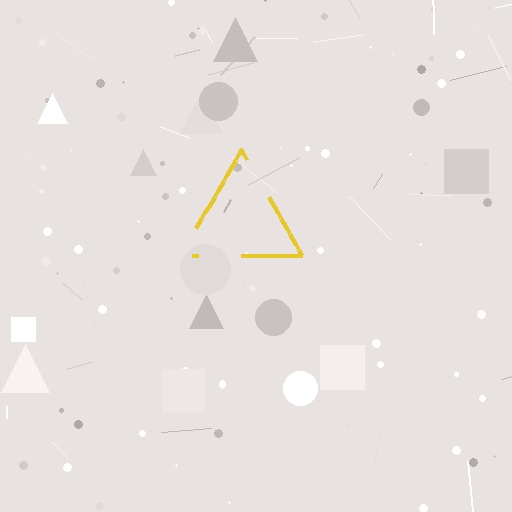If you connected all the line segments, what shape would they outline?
They would outline a triangle.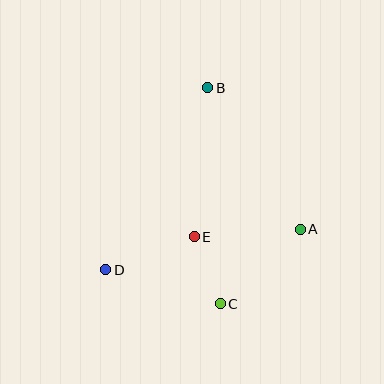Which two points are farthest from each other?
Points B and C are farthest from each other.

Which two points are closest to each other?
Points C and E are closest to each other.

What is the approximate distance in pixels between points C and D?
The distance between C and D is approximately 119 pixels.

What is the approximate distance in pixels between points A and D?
The distance between A and D is approximately 199 pixels.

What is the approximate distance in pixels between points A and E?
The distance between A and E is approximately 106 pixels.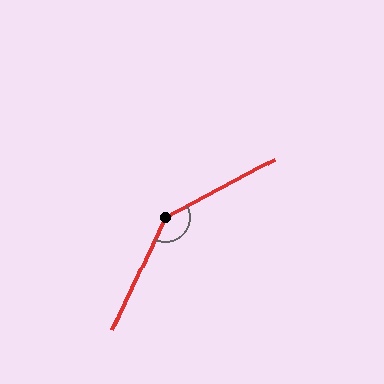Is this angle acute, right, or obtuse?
It is obtuse.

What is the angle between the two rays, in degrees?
Approximately 143 degrees.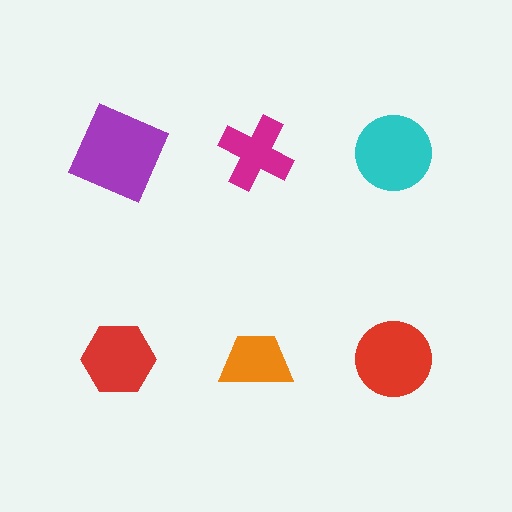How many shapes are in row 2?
3 shapes.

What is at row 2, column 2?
An orange trapezoid.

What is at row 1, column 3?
A cyan circle.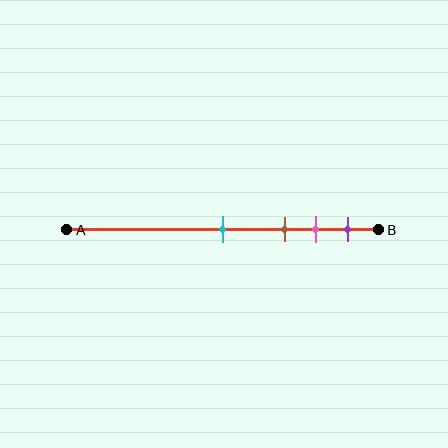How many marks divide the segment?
There are 4 marks dividing the segment.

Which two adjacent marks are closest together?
The pink and purple marks are the closest adjacent pair.